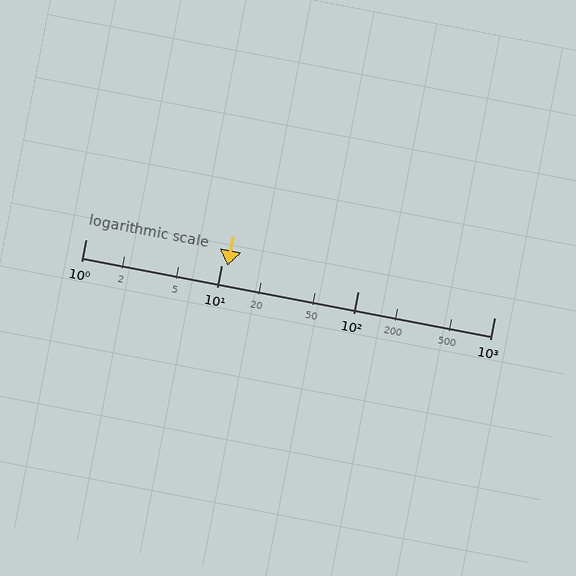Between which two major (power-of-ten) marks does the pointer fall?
The pointer is between 10 and 100.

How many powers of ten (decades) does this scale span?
The scale spans 3 decades, from 1 to 1000.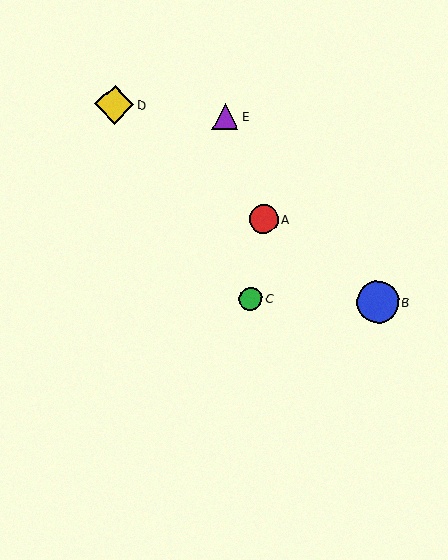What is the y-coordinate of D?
Object D is at y≈104.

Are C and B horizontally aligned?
Yes, both are at y≈298.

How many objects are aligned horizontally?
2 objects (B, C) are aligned horizontally.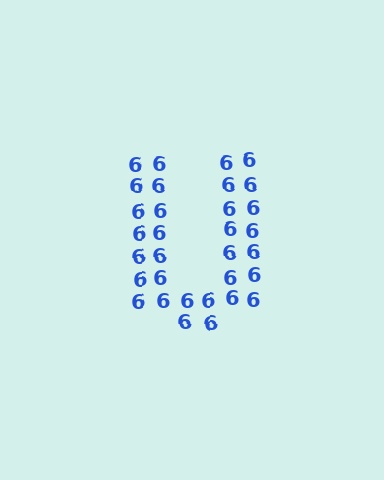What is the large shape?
The large shape is the letter U.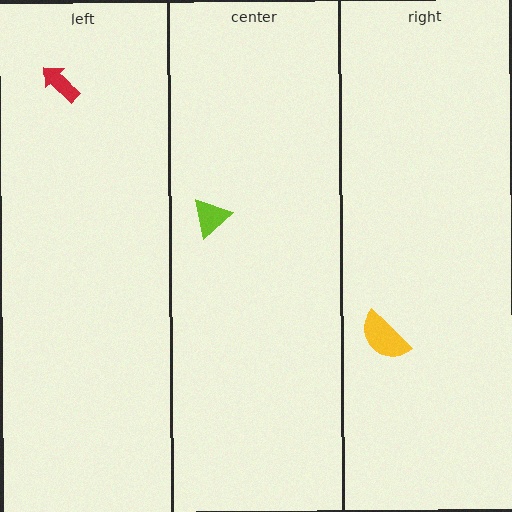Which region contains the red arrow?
The left region.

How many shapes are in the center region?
1.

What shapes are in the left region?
The red arrow.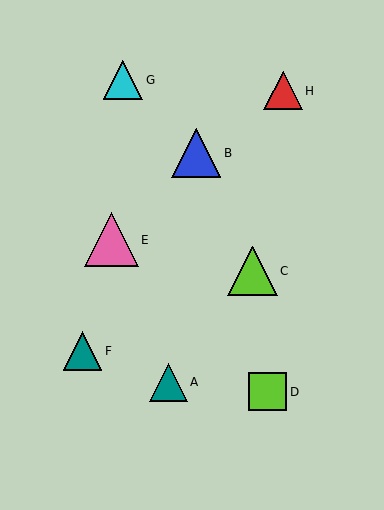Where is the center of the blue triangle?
The center of the blue triangle is at (196, 153).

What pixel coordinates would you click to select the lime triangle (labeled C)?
Click at (252, 271) to select the lime triangle C.